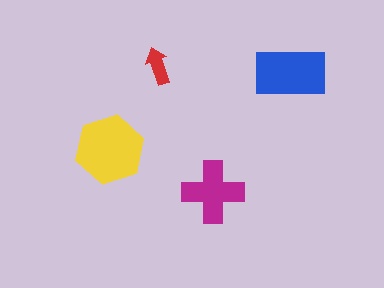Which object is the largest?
The yellow hexagon.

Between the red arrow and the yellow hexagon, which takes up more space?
The yellow hexagon.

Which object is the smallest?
The red arrow.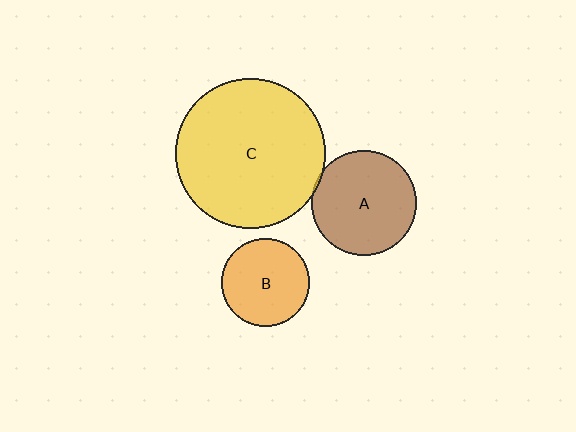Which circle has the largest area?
Circle C (yellow).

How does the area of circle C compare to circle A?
Approximately 2.1 times.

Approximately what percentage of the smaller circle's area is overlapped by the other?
Approximately 5%.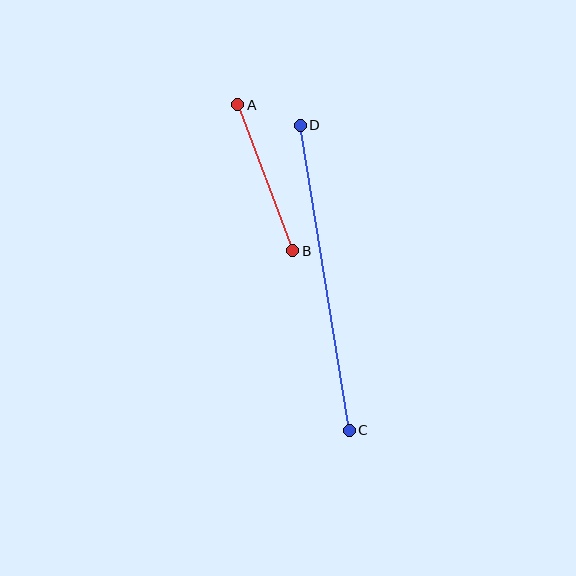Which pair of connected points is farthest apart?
Points C and D are farthest apart.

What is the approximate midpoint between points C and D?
The midpoint is at approximately (325, 278) pixels.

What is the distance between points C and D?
The distance is approximately 309 pixels.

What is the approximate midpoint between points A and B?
The midpoint is at approximately (265, 178) pixels.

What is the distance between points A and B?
The distance is approximately 156 pixels.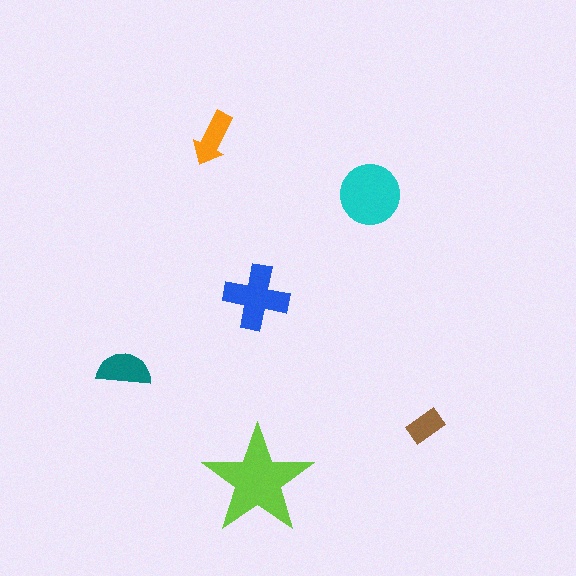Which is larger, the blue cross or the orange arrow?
The blue cross.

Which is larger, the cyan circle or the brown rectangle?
The cyan circle.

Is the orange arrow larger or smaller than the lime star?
Smaller.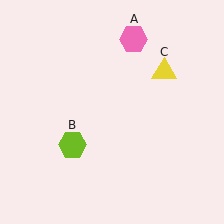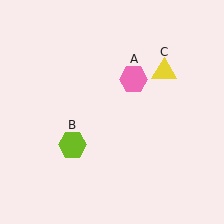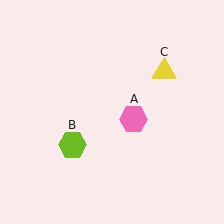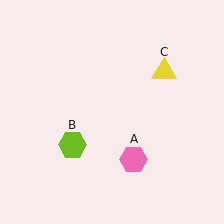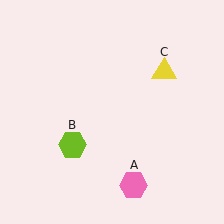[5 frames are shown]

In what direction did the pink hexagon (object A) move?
The pink hexagon (object A) moved down.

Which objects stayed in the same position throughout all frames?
Lime hexagon (object B) and yellow triangle (object C) remained stationary.